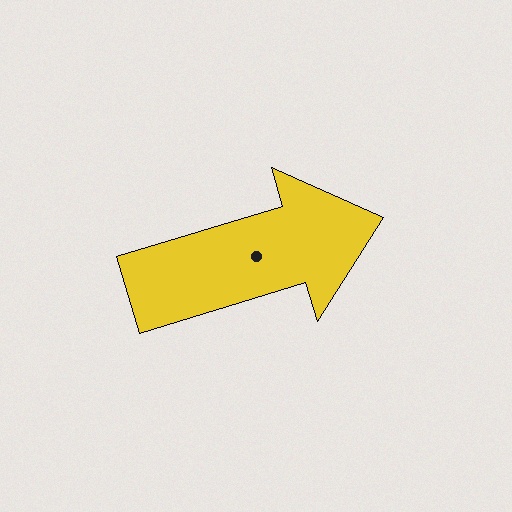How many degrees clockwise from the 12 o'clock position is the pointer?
Approximately 73 degrees.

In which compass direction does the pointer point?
East.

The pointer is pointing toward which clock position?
Roughly 2 o'clock.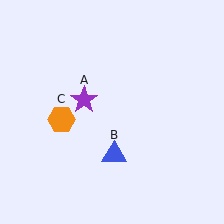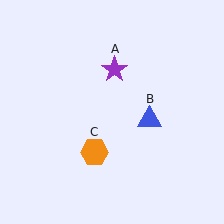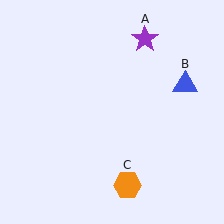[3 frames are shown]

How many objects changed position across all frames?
3 objects changed position: purple star (object A), blue triangle (object B), orange hexagon (object C).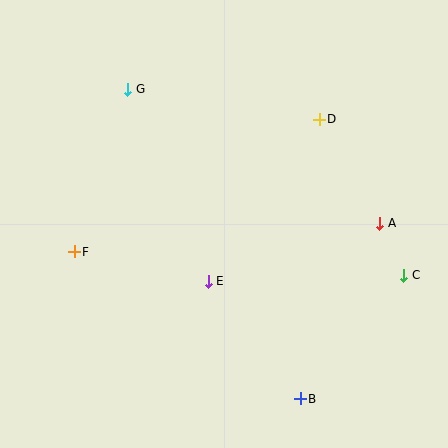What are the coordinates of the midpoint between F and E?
The midpoint between F and E is at (141, 267).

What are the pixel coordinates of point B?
Point B is at (300, 399).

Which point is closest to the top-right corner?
Point D is closest to the top-right corner.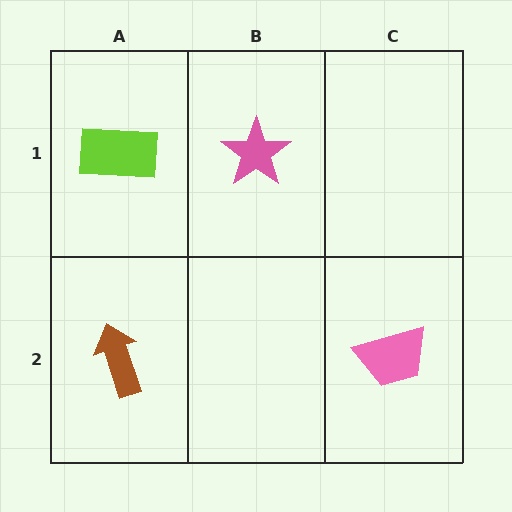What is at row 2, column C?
A pink trapezoid.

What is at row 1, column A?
A lime rectangle.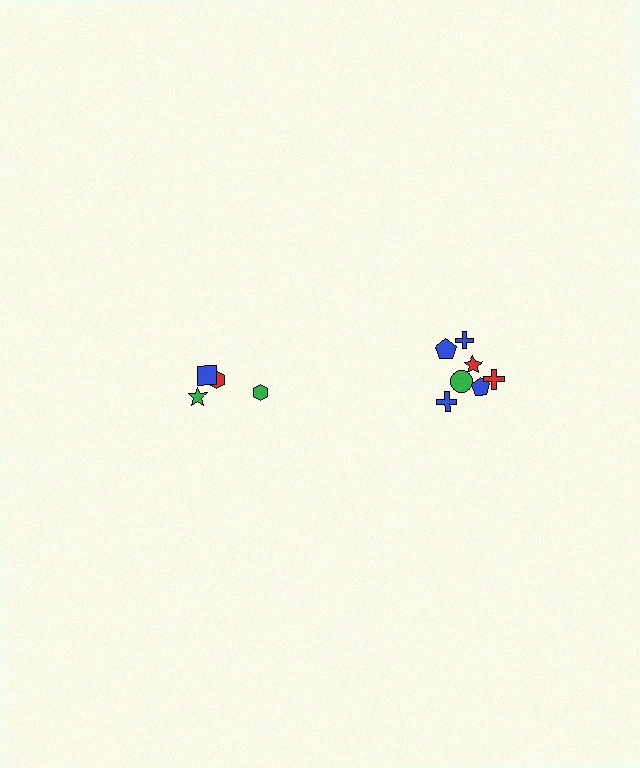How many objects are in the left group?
There are 4 objects.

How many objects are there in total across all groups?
There are 11 objects.